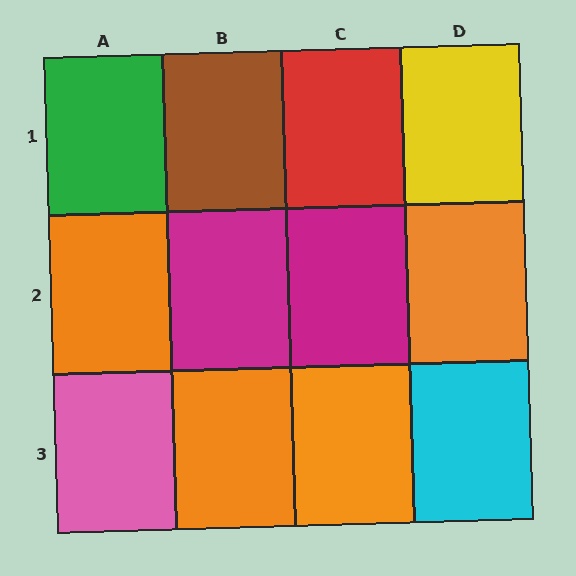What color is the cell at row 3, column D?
Cyan.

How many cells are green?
1 cell is green.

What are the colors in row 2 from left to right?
Orange, magenta, magenta, orange.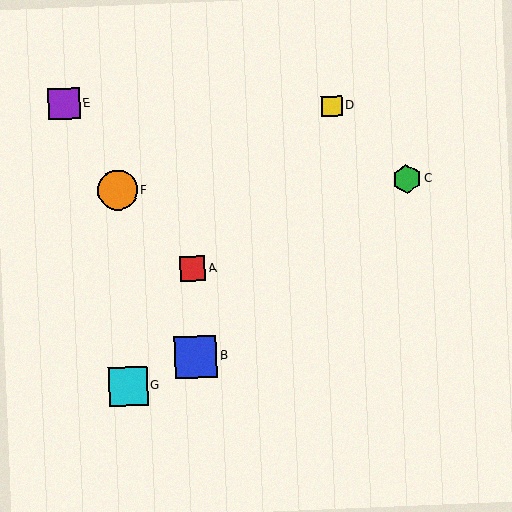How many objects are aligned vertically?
2 objects (A, B) are aligned vertically.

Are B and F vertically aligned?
No, B is at x≈196 and F is at x≈118.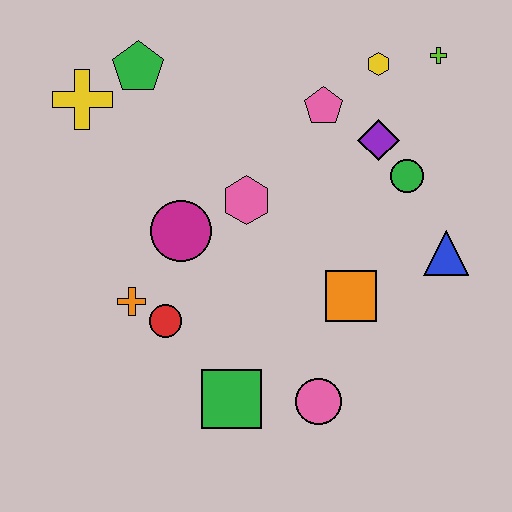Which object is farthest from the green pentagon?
The pink circle is farthest from the green pentagon.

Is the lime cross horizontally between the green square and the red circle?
No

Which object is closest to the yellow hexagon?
The lime cross is closest to the yellow hexagon.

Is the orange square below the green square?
No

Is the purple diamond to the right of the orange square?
Yes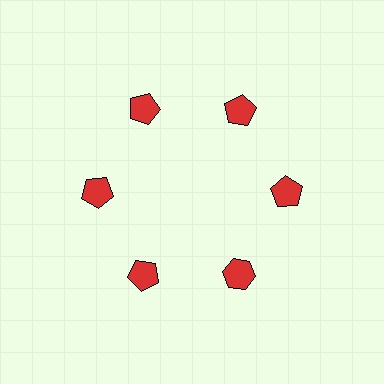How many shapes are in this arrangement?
There are 6 shapes arranged in a ring pattern.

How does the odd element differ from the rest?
It has a different shape: hexagon instead of pentagon.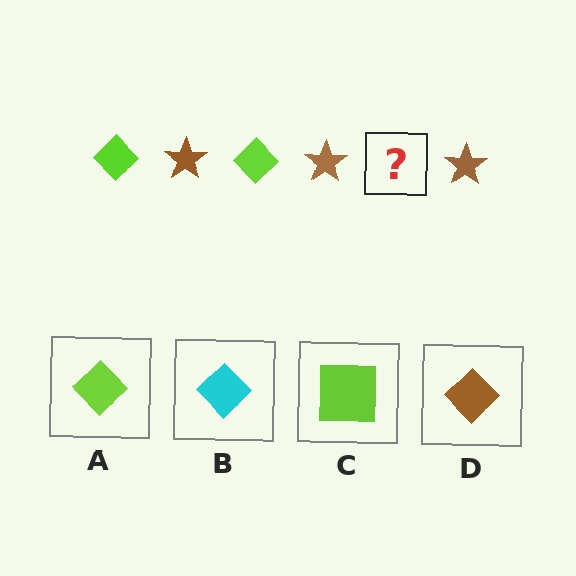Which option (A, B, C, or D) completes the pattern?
A.